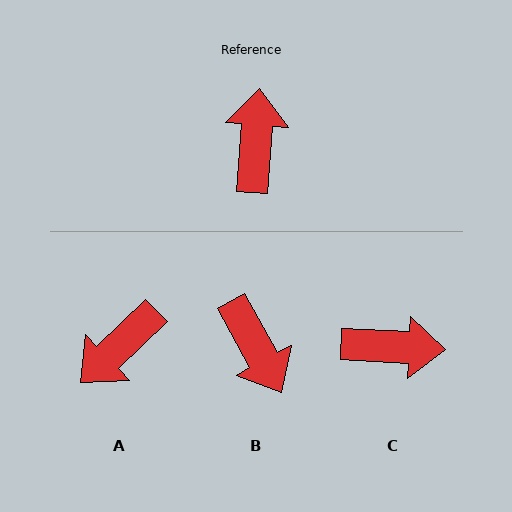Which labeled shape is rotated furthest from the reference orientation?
B, about 147 degrees away.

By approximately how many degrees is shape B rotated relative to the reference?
Approximately 147 degrees clockwise.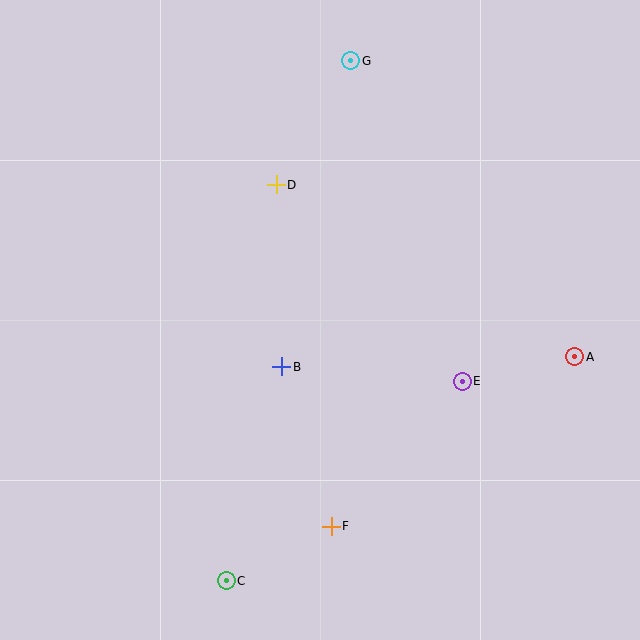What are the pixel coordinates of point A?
Point A is at (575, 357).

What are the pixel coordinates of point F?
Point F is at (331, 526).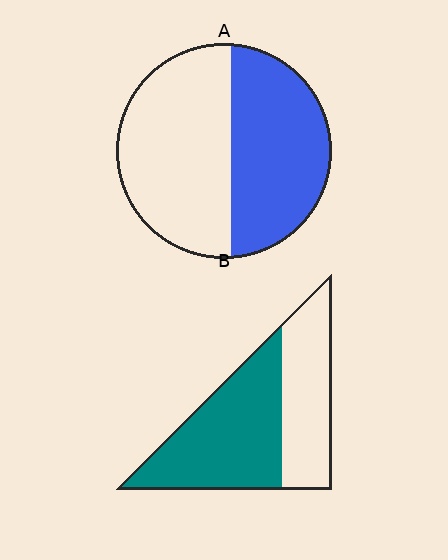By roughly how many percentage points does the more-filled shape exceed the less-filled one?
By roughly 15 percentage points (B over A).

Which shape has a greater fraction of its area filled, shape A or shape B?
Shape B.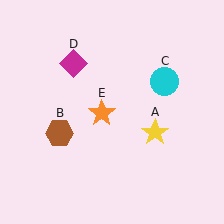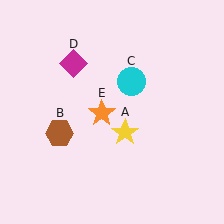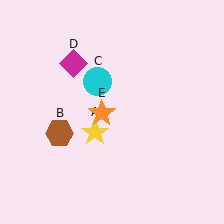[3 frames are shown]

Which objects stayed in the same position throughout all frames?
Brown hexagon (object B) and magenta diamond (object D) and orange star (object E) remained stationary.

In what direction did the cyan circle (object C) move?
The cyan circle (object C) moved left.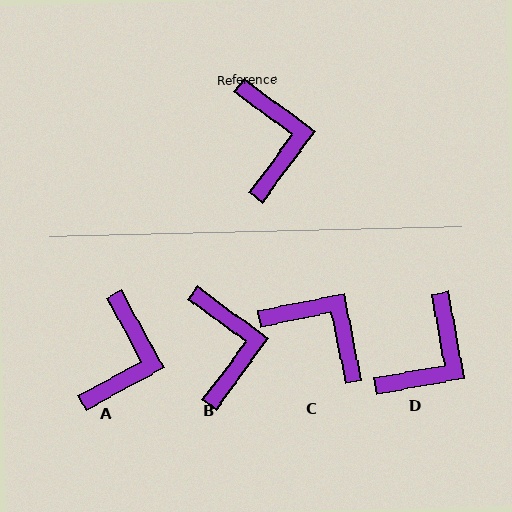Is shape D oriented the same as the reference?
No, it is off by about 43 degrees.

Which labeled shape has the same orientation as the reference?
B.